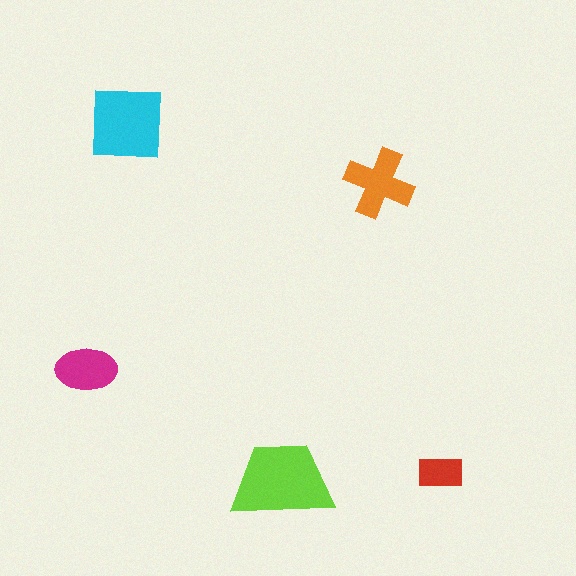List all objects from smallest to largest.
The red rectangle, the magenta ellipse, the orange cross, the cyan square, the lime trapezoid.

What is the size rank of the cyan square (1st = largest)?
2nd.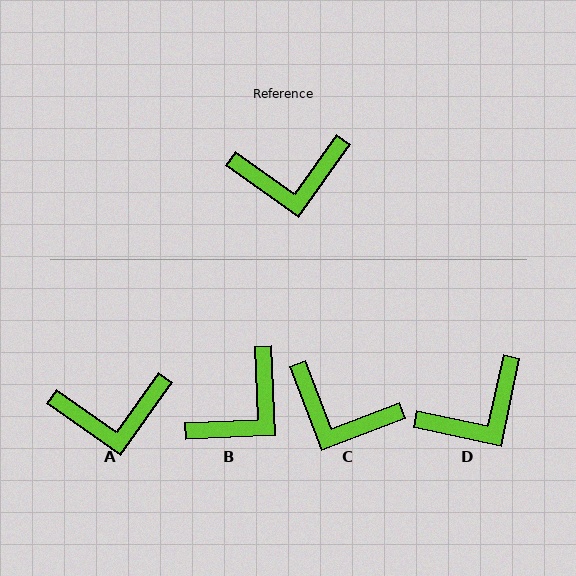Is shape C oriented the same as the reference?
No, it is off by about 34 degrees.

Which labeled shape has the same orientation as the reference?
A.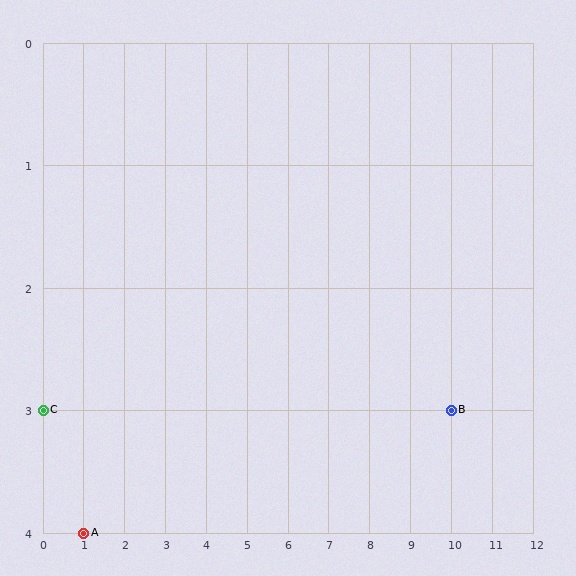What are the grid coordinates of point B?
Point B is at grid coordinates (10, 3).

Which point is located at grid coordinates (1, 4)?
Point A is at (1, 4).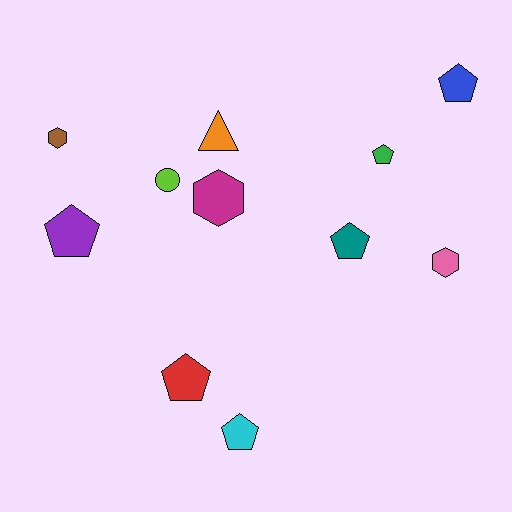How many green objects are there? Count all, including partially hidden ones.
There is 1 green object.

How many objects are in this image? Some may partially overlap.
There are 11 objects.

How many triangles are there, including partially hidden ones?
There is 1 triangle.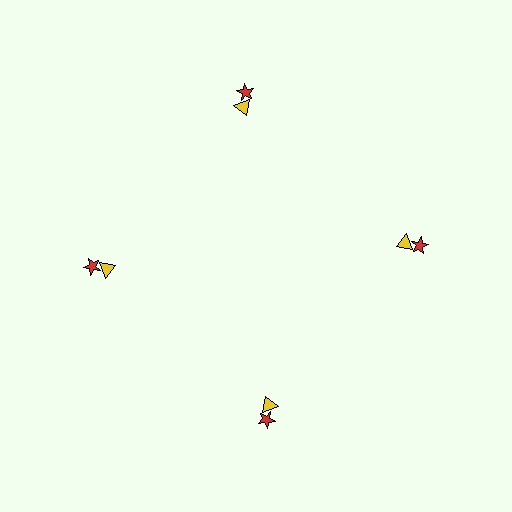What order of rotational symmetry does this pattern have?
This pattern has 4-fold rotational symmetry.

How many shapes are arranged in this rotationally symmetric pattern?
There are 8 shapes, arranged in 4 groups of 2.